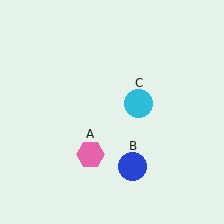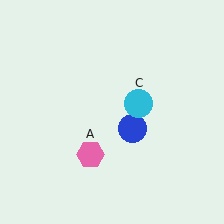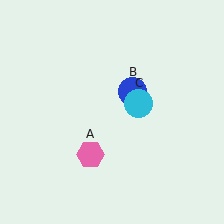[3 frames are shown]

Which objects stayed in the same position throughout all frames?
Pink hexagon (object A) and cyan circle (object C) remained stationary.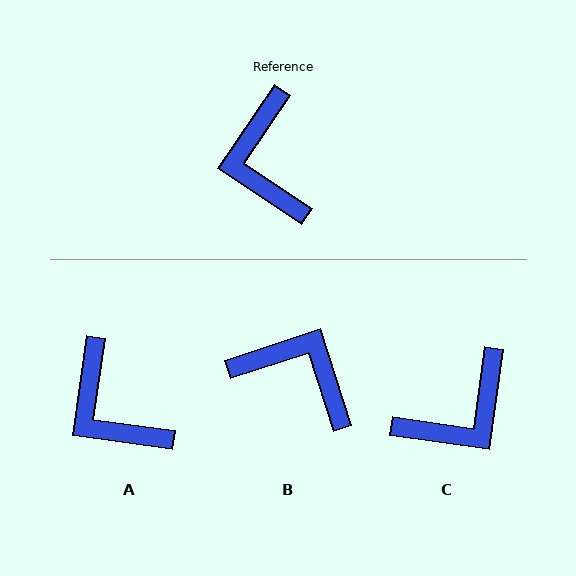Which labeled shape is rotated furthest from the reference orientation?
B, about 128 degrees away.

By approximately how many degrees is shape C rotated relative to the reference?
Approximately 116 degrees counter-clockwise.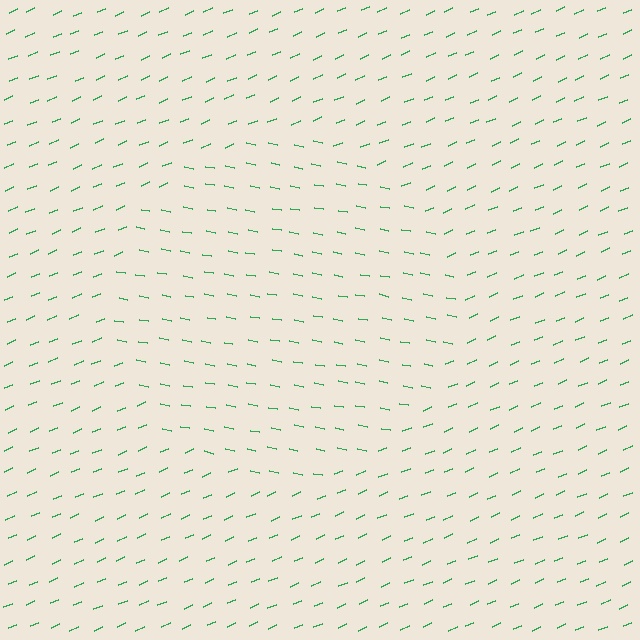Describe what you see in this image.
The image is filled with small green line segments. A circle region in the image has lines oriented differently from the surrounding lines, creating a visible texture boundary.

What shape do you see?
I see a circle.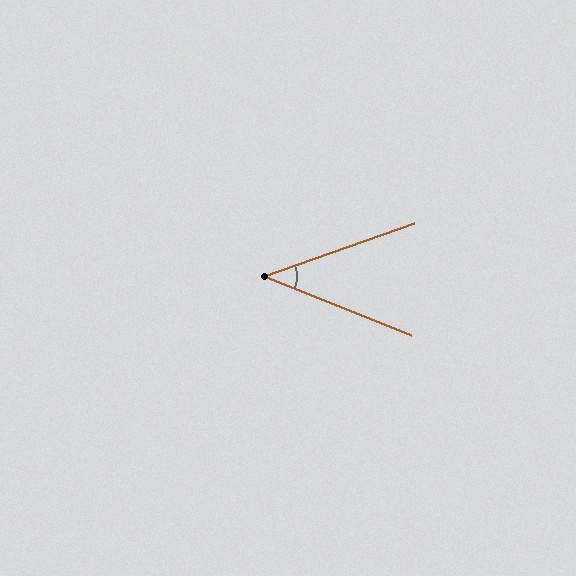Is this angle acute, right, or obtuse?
It is acute.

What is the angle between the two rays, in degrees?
Approximately 41 degrees.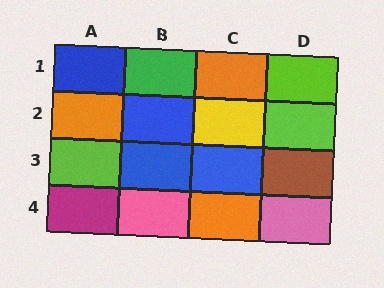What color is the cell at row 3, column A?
Lime.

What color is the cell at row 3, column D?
Brown.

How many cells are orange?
3 cells are orange.